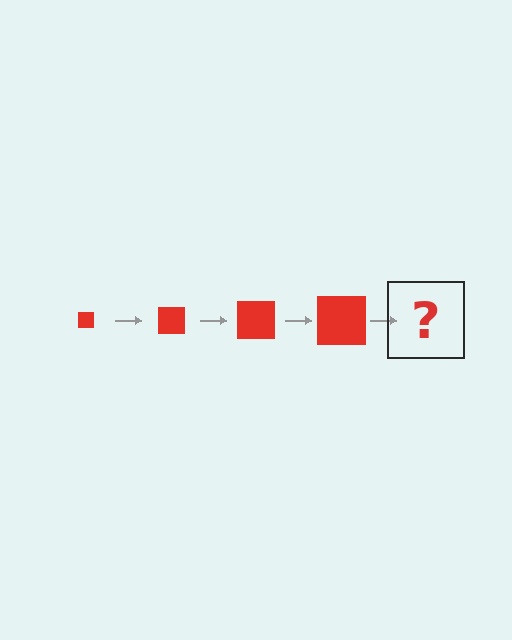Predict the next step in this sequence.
The next step is a red square, larger than the previous one.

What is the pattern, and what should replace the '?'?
The pattern is that the square gets progressively larger each step. The '?' should be a red square, larger than the previous one.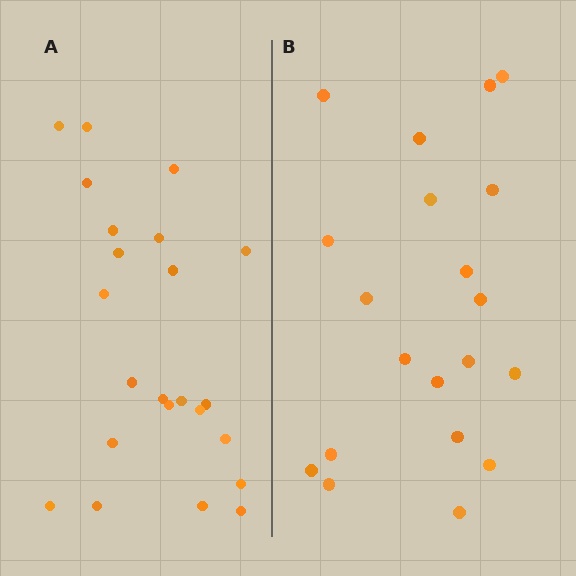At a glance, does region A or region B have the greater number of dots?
Region A (the left region) has more dots.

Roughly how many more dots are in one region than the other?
Region A has just a few more — roughly 2 or 3 more dots than region B.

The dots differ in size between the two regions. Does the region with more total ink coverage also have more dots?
No. Region B has more total ink coverage because its dots are larger, but region A actually contains more individual dots. Total area can be misleading — the number of items is what matters here.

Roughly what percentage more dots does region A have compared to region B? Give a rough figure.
About 15% more.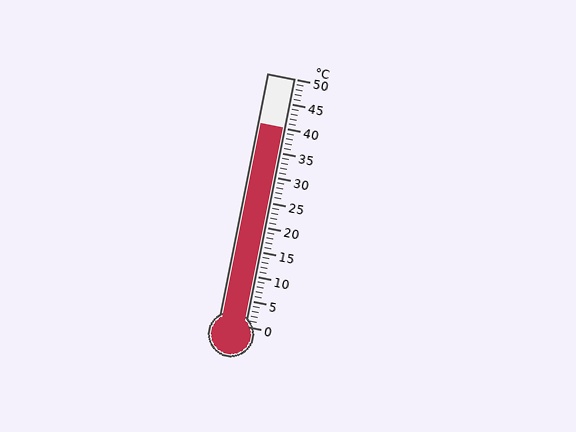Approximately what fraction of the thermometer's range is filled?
The thermometer is filled to approximately 80% of its range.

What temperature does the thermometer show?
The thermometer shows approximately 40°C.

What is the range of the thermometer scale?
The thermometer scale ranges from 0°C to 50°C.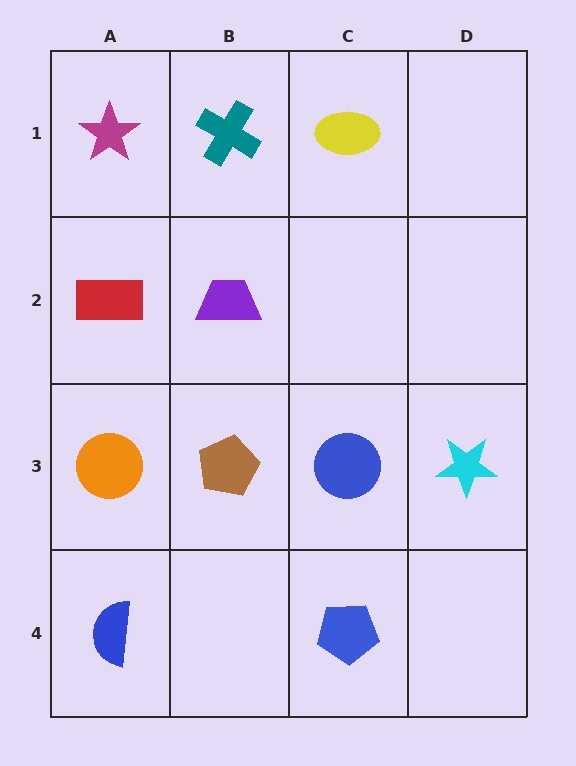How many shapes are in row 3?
4 shapes.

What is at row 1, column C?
A yellow ellipse.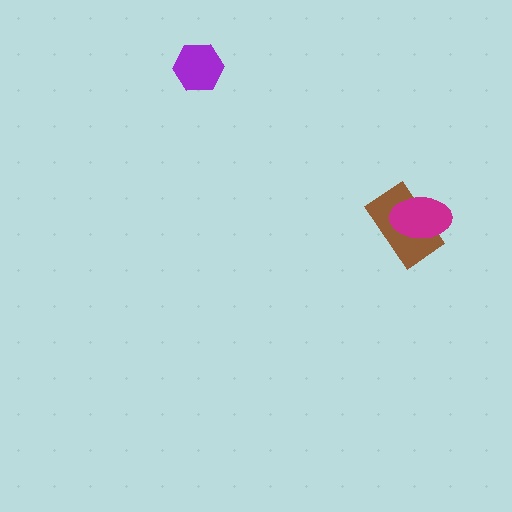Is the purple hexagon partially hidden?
No, no other shape covers it.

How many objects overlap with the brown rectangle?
1 object overlaps with the brown rectangle.